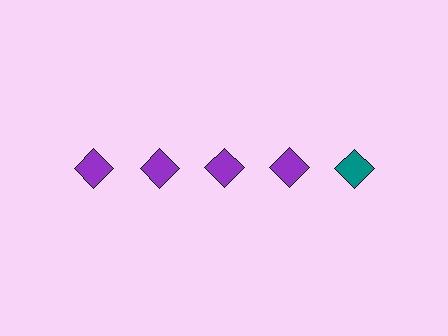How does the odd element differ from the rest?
It has a different color: teal instead of purple.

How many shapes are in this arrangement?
There are 5 shapes arranged in a grid pattern.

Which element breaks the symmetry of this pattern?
The teal diamond in the top row, rightmost column breaks the symmetry. All other shapes are purple diamonds.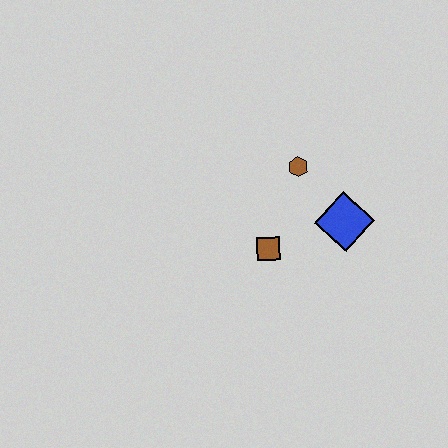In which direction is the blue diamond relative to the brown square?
The blue diamond is to the right of the brown square.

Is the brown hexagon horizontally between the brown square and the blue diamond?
Yes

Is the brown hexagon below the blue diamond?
No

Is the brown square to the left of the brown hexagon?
Yes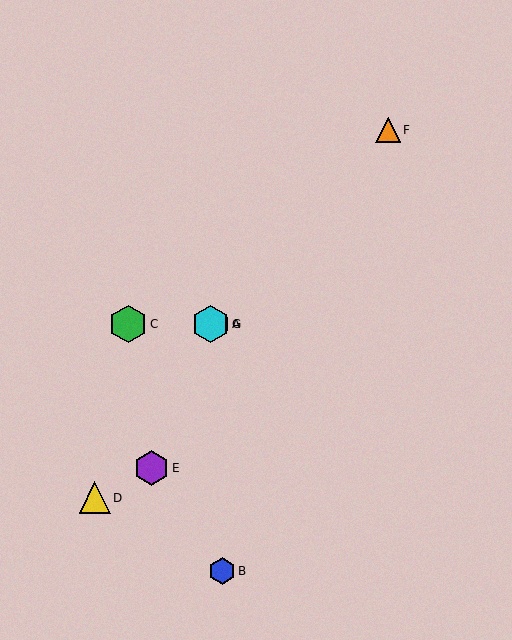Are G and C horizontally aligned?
Yes, both are at y≈324.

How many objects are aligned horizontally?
3 objects (A, C, G) are aligned horizontally.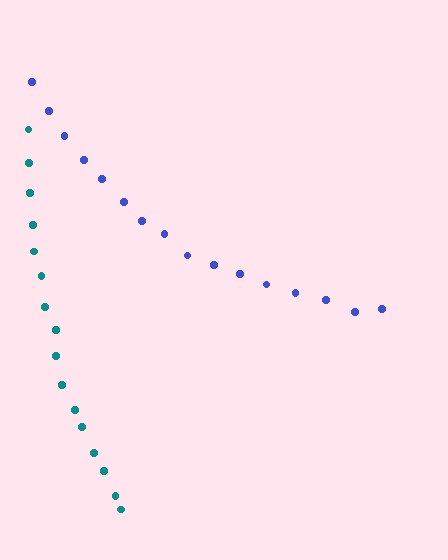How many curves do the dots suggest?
There are 2 distinct paths.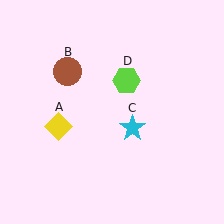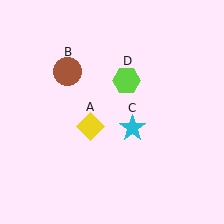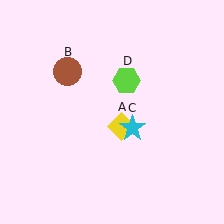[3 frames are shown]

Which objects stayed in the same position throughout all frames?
Brown circle (object B) and cyan star (object C) and lime hexagon (object D) remained stationary.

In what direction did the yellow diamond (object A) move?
The yellow diamond (object A) moved right.